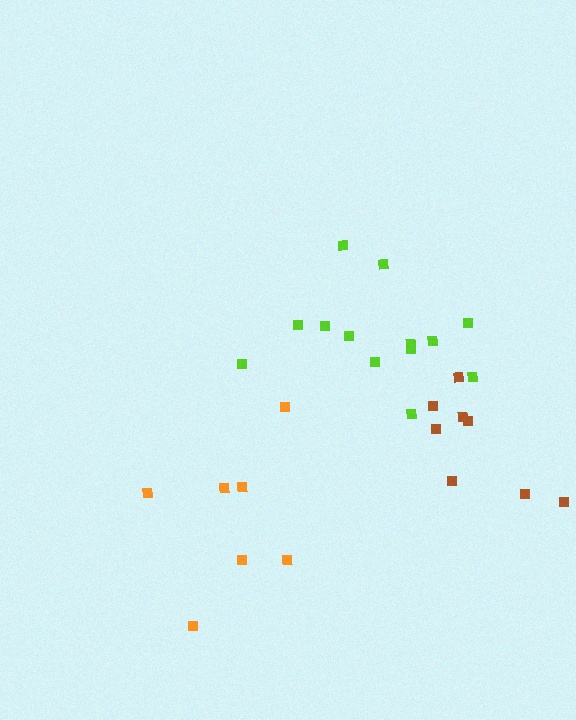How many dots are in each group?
Group 1: 13 dots, Group 2: 7 dots, Group 3: 8 dots (28 total).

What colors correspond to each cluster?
The clusters are colored: lime, orange, brown.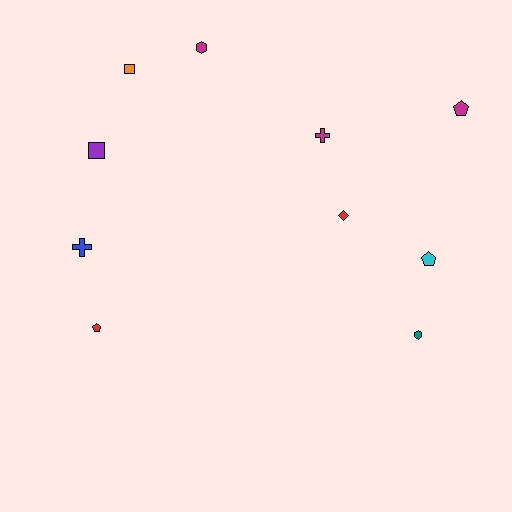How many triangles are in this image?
There are no triangles.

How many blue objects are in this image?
There is 1 blue object.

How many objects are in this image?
There are 10 objects.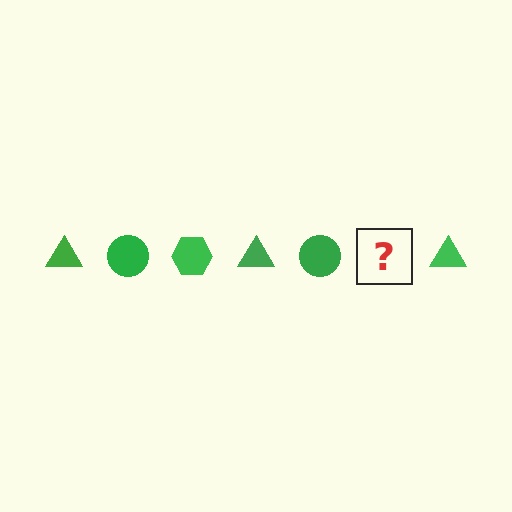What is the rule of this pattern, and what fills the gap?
The rule is that the pattern cycles through triangle, circle, hexagon shapes in green. The gap should be filled with a green hexagon.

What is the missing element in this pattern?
The missing element is a green hexagon.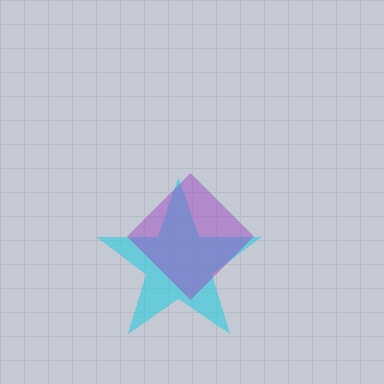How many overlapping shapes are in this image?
There are 2 overlapping shapes in the image.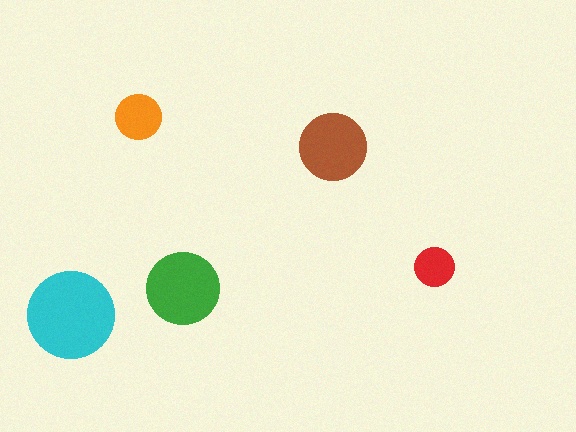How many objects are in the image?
There are 5 objects in the image.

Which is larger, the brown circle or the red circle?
The brown one.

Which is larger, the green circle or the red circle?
The green one.